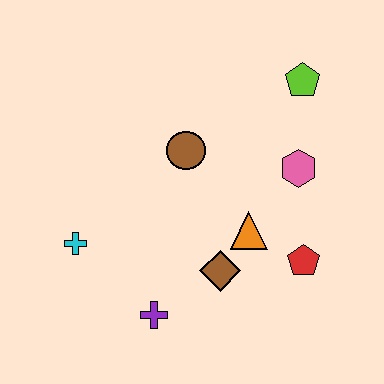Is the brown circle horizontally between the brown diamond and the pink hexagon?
No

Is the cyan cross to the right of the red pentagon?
No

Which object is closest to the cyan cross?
The purple cross is closest to the cyan cross.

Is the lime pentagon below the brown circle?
No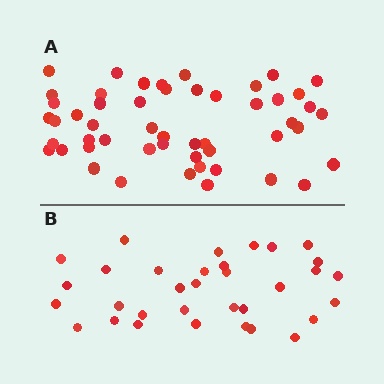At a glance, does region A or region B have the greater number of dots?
Region A (the top region) has more dots.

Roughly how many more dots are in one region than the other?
Region A has approximately 20 more dots than region B.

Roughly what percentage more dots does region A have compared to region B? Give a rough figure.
About 55% more.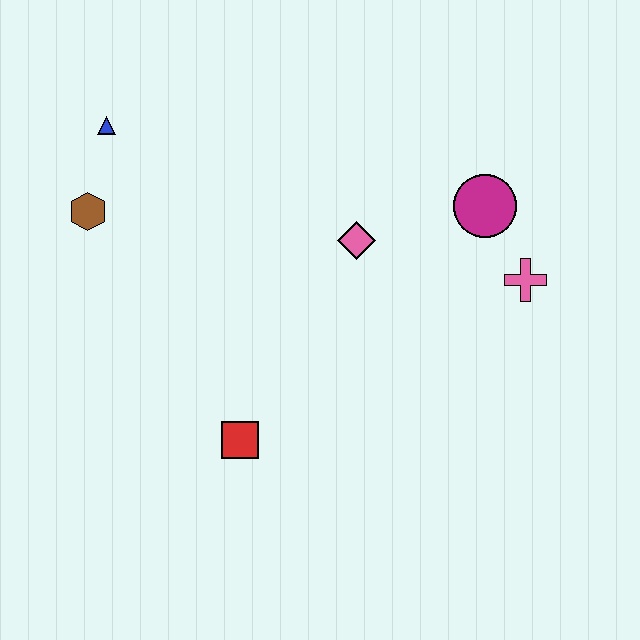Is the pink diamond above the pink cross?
Yes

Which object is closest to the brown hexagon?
The blue triangle is closest to the brown hexagon.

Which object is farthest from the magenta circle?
The brown hexagon is farthest from the magenta circle.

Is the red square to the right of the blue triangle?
Yes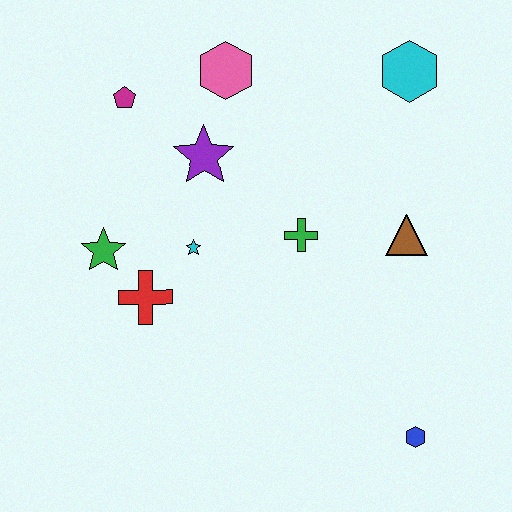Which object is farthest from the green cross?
The blue hexagon is farthest from the green cross.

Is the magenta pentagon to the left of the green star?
No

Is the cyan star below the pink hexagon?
Yes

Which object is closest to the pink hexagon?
The purple star is closest to the pink hexagon.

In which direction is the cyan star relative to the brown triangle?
The cyan star is to the left of the brown triangle.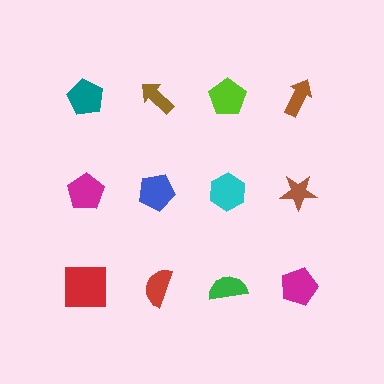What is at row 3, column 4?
A magenta pentagon.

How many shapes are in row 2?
4 shapes.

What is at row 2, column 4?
A brown star.